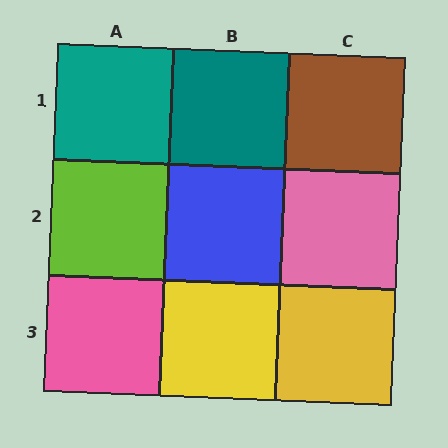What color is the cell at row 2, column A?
Lime.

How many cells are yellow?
2 cells are yellow.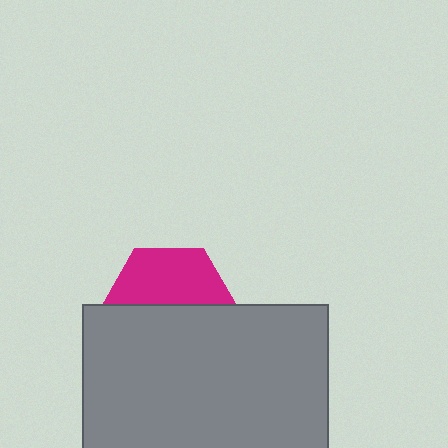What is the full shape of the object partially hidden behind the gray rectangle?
The partially hidden object is a magenta hexagon.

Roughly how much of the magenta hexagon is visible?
A small part of it is visible (roughly 45%).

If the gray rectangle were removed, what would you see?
You would see the complete magenta hexagon.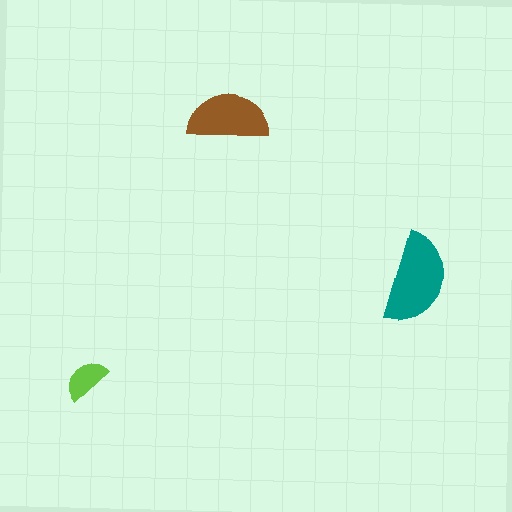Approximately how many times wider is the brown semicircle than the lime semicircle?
About 2 times wider.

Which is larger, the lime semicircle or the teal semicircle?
The teal one.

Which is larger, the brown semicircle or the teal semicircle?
The teal one.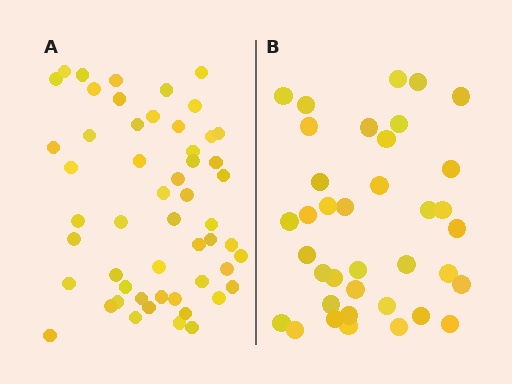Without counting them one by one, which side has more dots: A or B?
Region A (the left region) has more dots.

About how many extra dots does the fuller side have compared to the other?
Region A has approximately 15 more dots than region B.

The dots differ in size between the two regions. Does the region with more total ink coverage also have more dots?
No. Region B has more total ink coverage because its dots are larger, but region A actually contains more individual dots. Total area can be misleading — the number of items is what matters here.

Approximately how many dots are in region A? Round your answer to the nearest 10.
About 50 dots. (The exact count is 53, which rounds to 50.)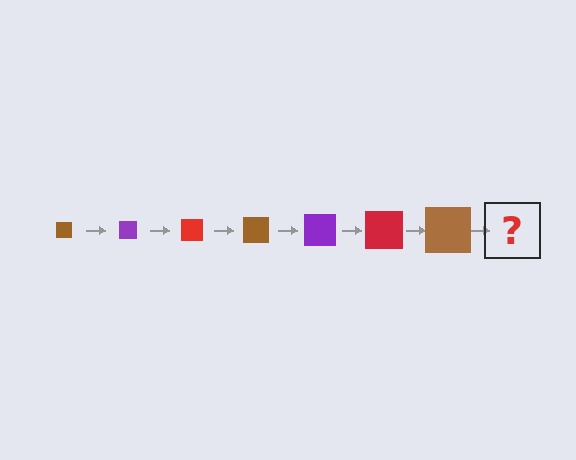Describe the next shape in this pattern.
It should be a purple square, larger than the previous one.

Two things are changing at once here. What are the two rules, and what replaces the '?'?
The two rules are that the square grows larger each step and the color cycles through brown, purple, and red. The '?' should be a purple square, larger than the previous one.